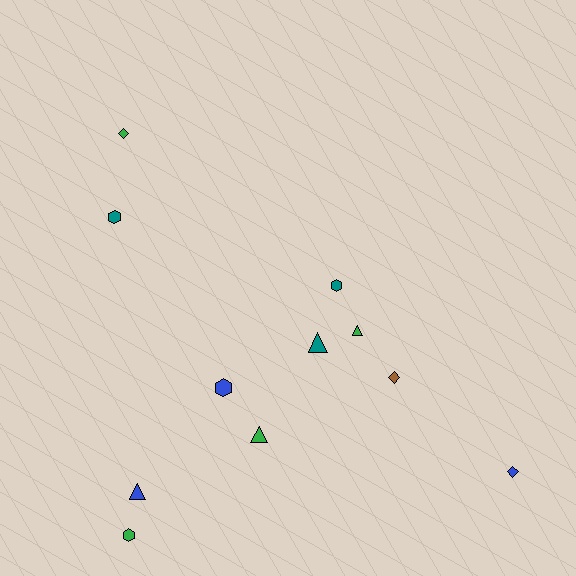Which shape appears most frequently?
Hexagon, with 4 objects.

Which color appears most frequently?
Green, with 4 objects.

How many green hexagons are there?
There is 1 green hexagon.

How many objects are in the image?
There are 11 objects.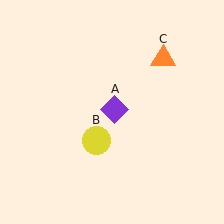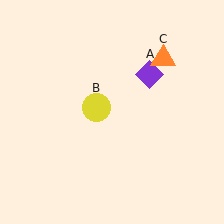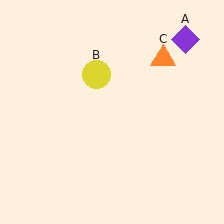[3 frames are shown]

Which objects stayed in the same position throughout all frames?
Orange triangle (object C) remained stationary.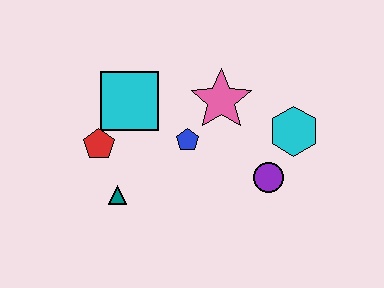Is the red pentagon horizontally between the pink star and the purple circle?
No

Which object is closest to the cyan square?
The red pentagon is closest to the cyan square.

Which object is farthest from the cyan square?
The cyan hexagon is farthest from the cyan square.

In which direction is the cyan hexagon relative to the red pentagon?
The cyan hexagon is to the right of the red pentagon.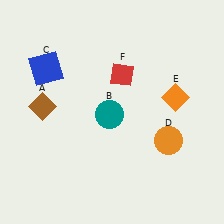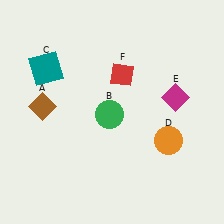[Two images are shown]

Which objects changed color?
B changed from teal to green. C changed from blue to teal. E changed from orange to magenta.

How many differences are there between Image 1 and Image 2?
There are 3 differences between the two images.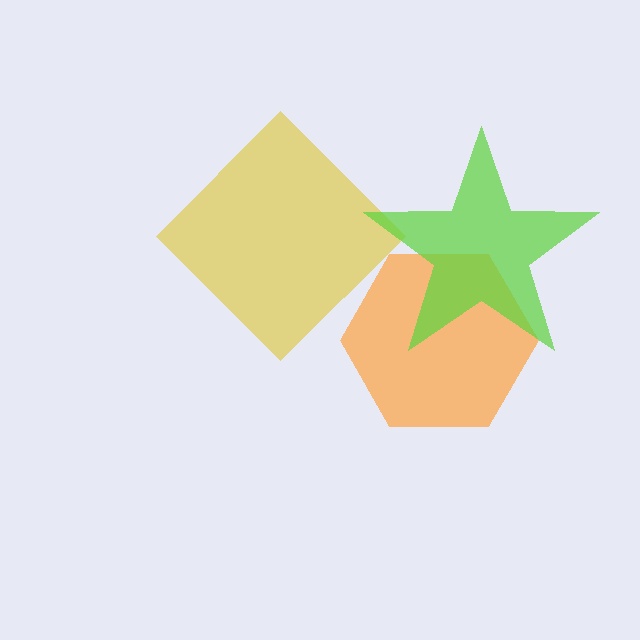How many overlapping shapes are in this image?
There are 3 overlapping shapes in the image.